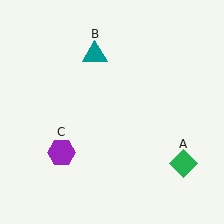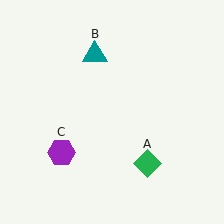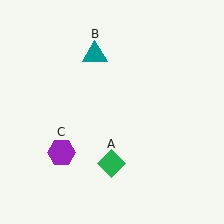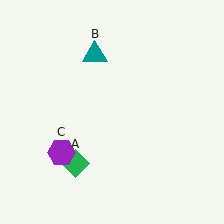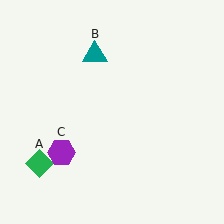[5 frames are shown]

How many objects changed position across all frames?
1 object changed position: green diamond (object A).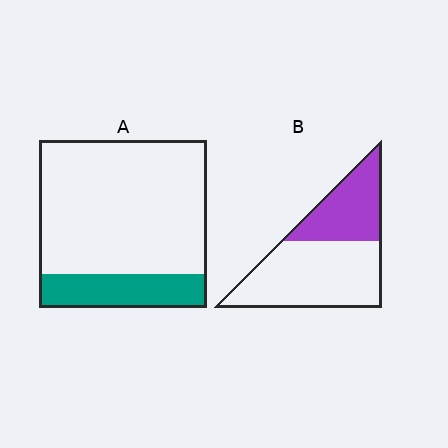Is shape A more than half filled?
No.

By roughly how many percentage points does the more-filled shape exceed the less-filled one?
By roughly 15 percentage points (B over A).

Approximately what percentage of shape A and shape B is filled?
A is approximately 20% and B is approximately 35%.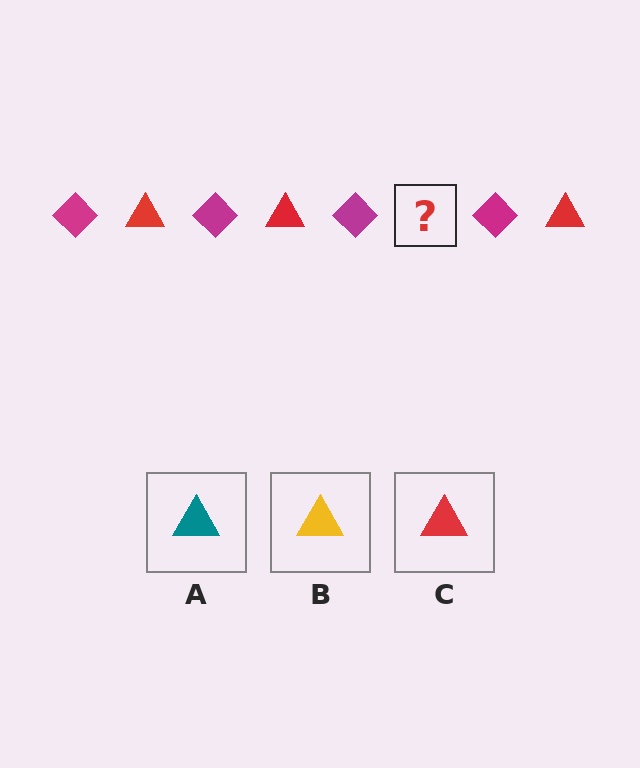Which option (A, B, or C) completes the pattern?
C.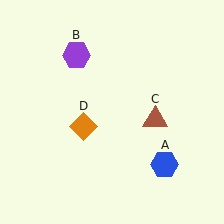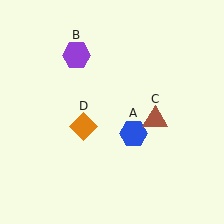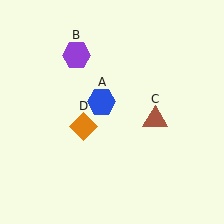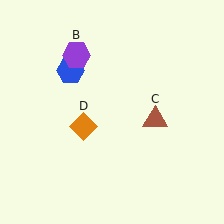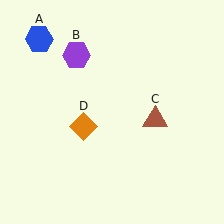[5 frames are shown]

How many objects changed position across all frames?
1 object changed position: blue hexagon (object A).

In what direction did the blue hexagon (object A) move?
The blue hexagon (object A) moved up and to the left.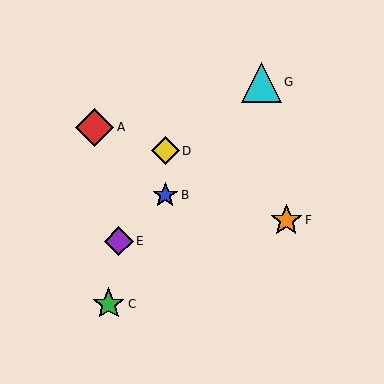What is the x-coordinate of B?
Object B is at x≈165.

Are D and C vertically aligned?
No, D is at x≈165 and C is at x≈109.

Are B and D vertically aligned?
Yes, both are at x≈165.